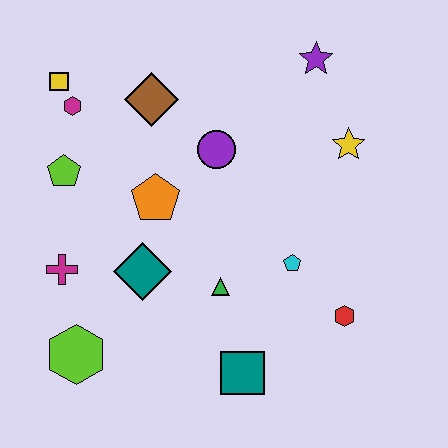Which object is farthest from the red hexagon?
The yellow square is farthest from the red hexagon.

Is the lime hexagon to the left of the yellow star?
Yes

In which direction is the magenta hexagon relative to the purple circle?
The magenta hexagon is to the left of the purple circle.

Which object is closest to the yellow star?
The purple star is closest to the yellow star.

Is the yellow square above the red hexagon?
Yes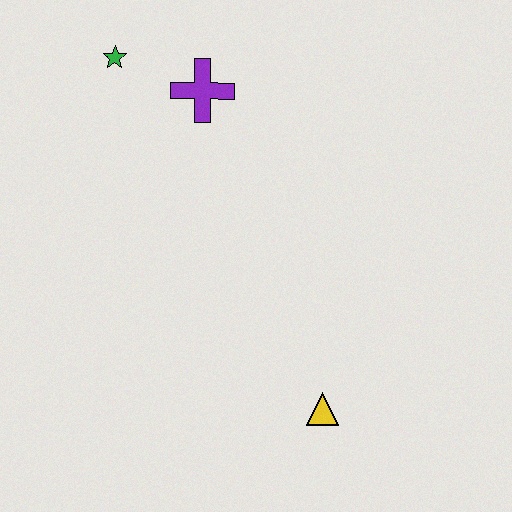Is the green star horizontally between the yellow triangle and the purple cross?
No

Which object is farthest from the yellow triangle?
The green star is farthest from the yellow triangle.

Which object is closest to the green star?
The purple cross is closest to the green star.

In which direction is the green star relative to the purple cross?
The green star is to the left of the purple cross.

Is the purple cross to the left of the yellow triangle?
Yes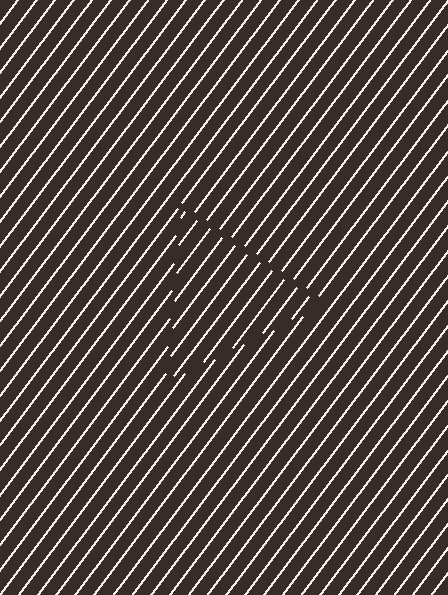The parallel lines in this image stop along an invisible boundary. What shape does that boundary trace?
An illusory triangle. The interior of the shape contains the same grating, shifted by half a period — the contour is defined by the phase discontinuity where line-ends from the inner and outer gratings abut.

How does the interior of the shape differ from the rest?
The interior of the shape contains the same grating, shifted by half a period — the contour is defined by the phase discontinuity where line-ends from the inner and outer gratings abut.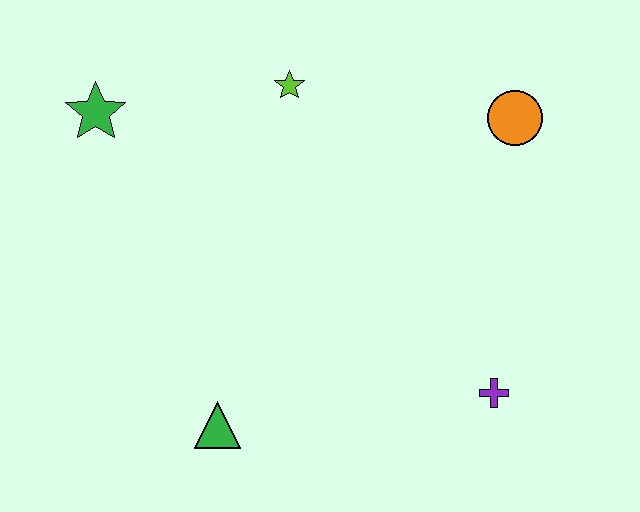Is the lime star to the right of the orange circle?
No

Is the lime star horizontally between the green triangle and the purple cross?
Yes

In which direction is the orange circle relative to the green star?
The orange circle is to the right of the green star.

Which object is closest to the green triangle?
The purple cross is closest to the green triangle.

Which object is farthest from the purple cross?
The green star is farthest from the purple cross.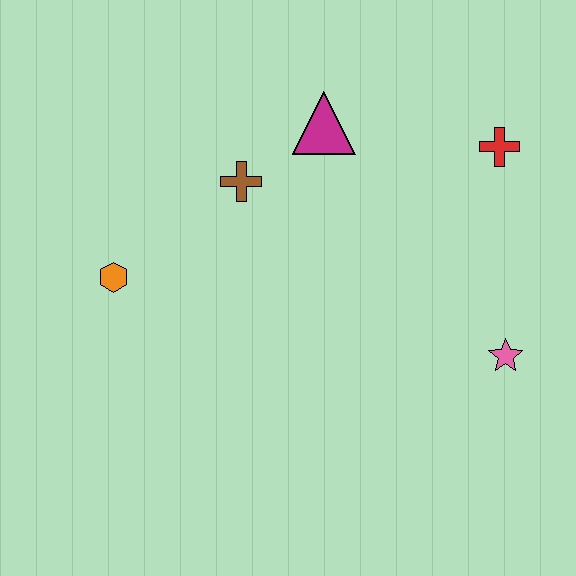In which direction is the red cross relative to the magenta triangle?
The red cross is to the right of the magenta triangle.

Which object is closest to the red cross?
The magenta triangle is closest to the red cross.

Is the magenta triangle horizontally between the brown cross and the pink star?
Yes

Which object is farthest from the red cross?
The orange hexagon is farthest from the red cross.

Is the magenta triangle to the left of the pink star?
Yes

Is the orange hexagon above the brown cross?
No